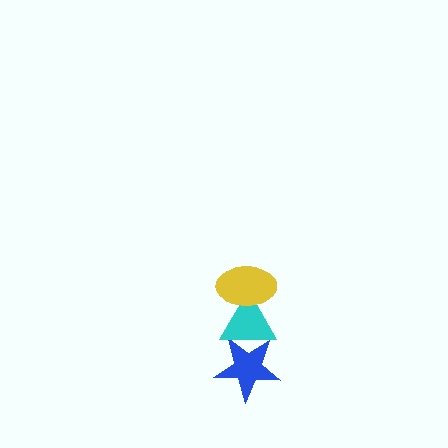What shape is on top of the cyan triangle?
The yellow ellipse is on top of the cyan triangle.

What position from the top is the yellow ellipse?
The yellow ellipse is 1st from the top.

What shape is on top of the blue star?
The cyan triangle is on top of the blue star.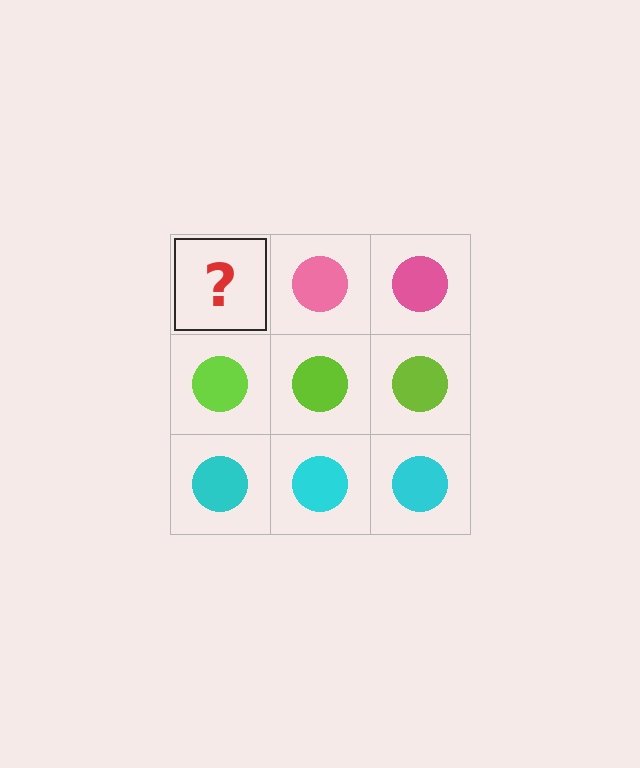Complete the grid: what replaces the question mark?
The question mark should be replaced with a pink circle.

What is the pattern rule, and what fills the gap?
The rule is that each row has a consistent color. The gap should be filled with a pink circle.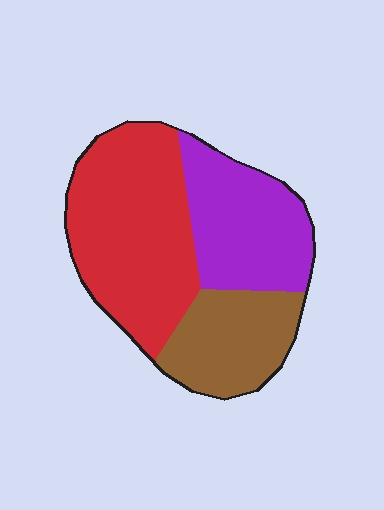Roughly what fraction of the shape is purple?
Purple takes up between a quarter and a half of the shape.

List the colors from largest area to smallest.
From largest to smallest: red, purple, brown.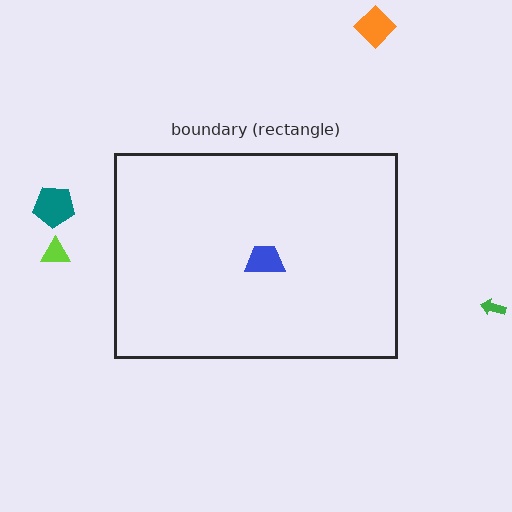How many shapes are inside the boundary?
1 inside, 4 outside.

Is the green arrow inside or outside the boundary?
Outside.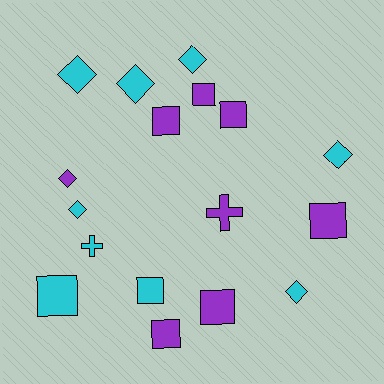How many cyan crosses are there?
There is 1 cyan cross.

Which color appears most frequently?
Cyan, with 9 objects.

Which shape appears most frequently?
Square, with 8 objects.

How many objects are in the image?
There are 17 objects.